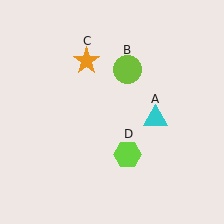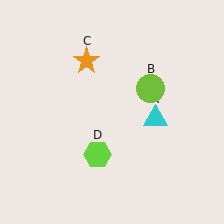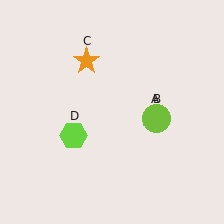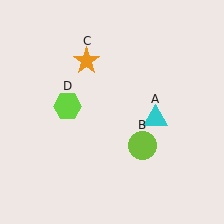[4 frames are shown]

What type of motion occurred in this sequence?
The lime circle (object B), lime hexagon (object D) rotated clockwise around the center of the scene.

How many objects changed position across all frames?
2 objects changed position: lime circle (object B), lime hexagon (object D).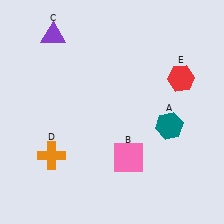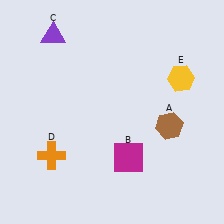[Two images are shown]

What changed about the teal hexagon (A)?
In Image 1, A is teal. In Image 2, it changed to brown.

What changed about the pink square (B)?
In Image 1, B is pink. In Image 2, it changed to magenta.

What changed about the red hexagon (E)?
In Image 1, E is red. In Image 2, it changed to yellow.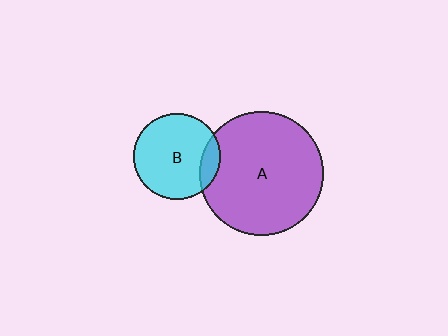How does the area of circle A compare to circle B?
Approximately 2.1 times.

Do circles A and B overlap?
Yes.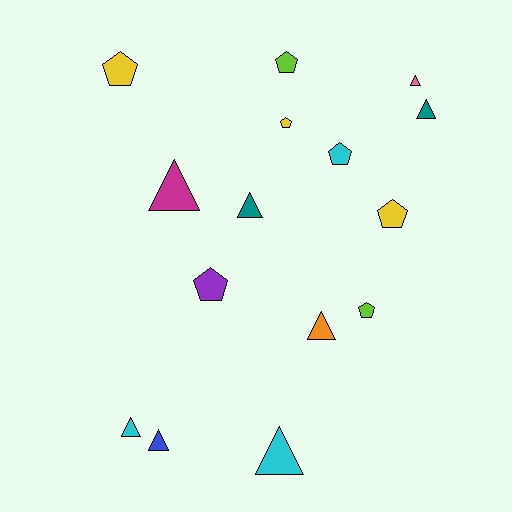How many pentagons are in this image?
There are 7 pentagons.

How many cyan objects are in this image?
There are 3 cyan objects.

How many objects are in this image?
There are 15 objects.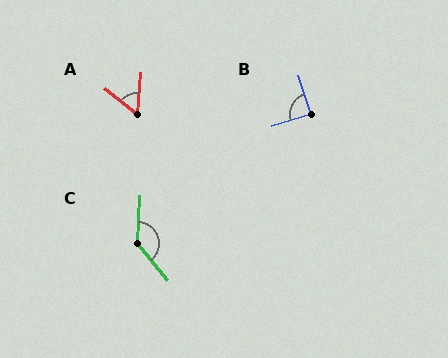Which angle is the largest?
C, at approximately 137 degrees.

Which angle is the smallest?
A, at approximately 56 degrees.